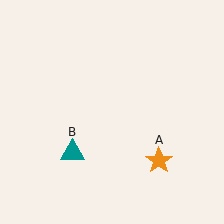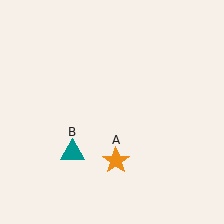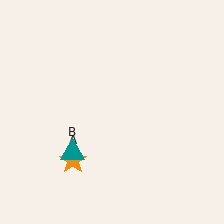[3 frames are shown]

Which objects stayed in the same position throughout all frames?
Teal triangle (object B) remained stationary.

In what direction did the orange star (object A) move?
The orange star (object A) moved left.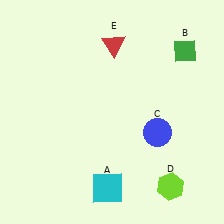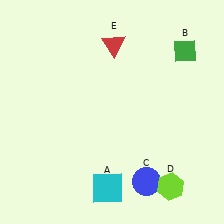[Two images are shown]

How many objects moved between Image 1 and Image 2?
1 object moved between the two images.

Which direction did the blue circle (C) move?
The blue circle (C) moved down.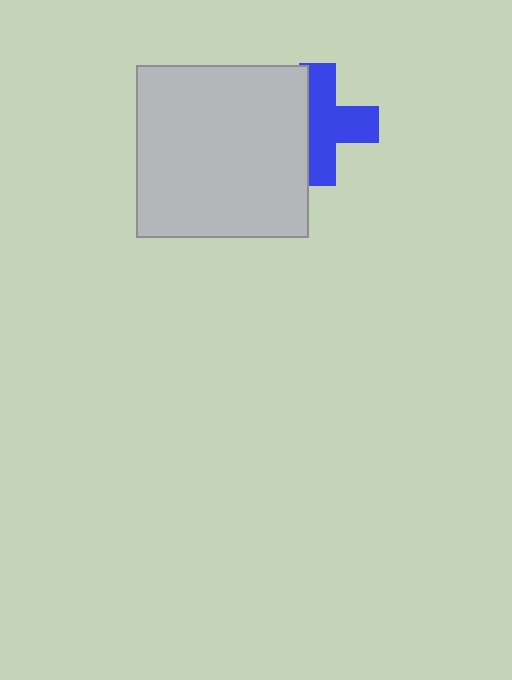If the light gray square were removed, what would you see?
You would see the complete blue cross.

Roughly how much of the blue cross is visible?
About half of it is visible (roughly 63%).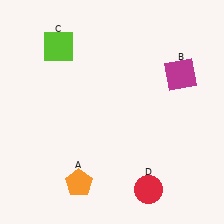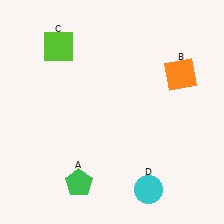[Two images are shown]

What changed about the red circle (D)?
In Image 1, D is red. In Image 2, it changed to cyan.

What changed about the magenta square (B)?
In Image 1, B is magenta. In Image 2, it changed to orange.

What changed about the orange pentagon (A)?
In Image 1, A is orange. In Image 2, it changed to green.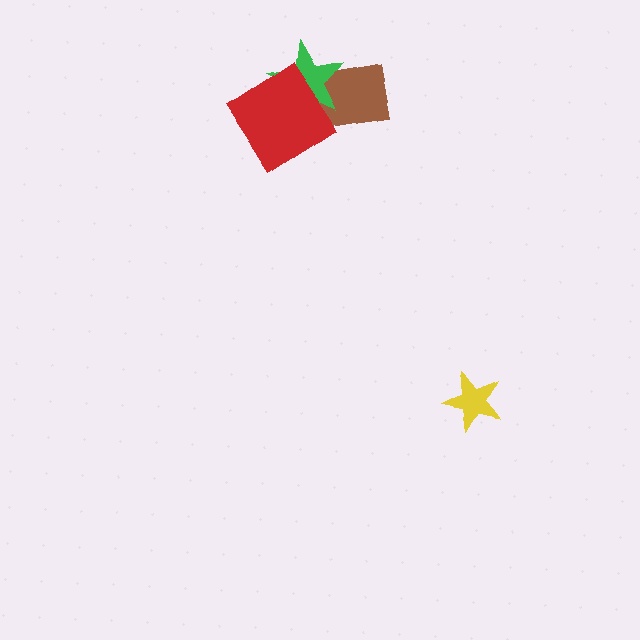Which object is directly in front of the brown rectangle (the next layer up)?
The green star is directly in front of the brown rectangle.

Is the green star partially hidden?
Yes, it is partially covered by another shape.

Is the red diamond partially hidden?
No, no other shape covers it.